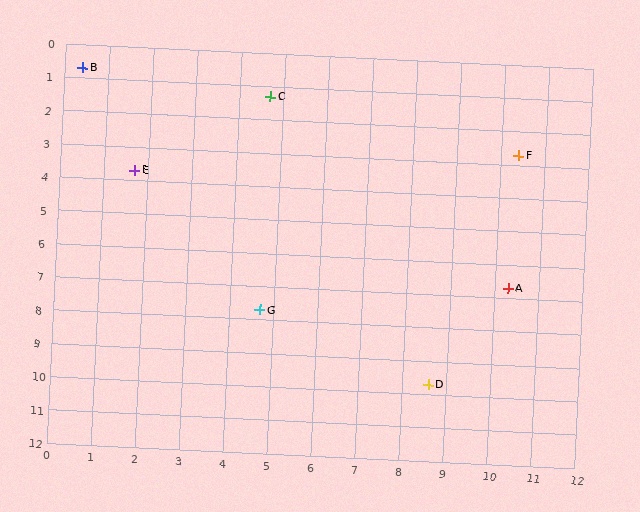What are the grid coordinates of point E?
Point E is at approximately (1.7, 3.7).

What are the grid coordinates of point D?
Point D is at approximately (8.6, 9.7).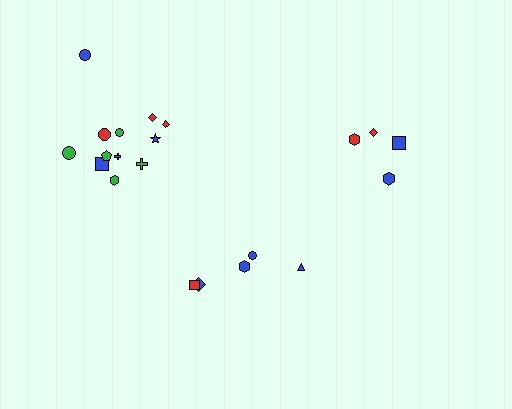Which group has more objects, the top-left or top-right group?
The top-left group.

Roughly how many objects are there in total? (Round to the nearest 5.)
Roughly 20 objects in total.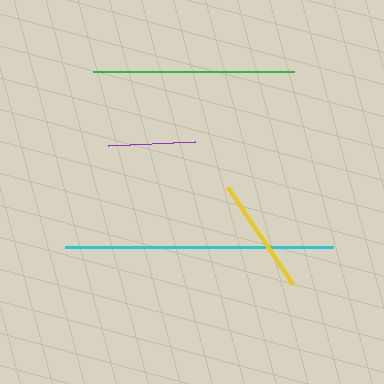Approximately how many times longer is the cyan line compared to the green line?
The cyan line is approximately 1.3 times the length of the green line.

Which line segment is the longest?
The cyan line is the longest at approximately 268 pixels.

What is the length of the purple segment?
The purple segment is approximately 87 pixels long.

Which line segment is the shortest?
The purple line is the shortest at approximately 87 pixels.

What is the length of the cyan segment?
The cyan segment is approximately 268 pixels long.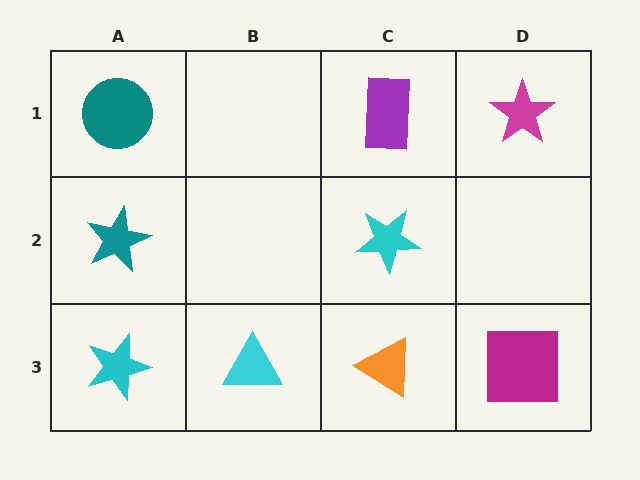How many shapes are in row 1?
3 shapes.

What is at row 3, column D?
A magenta square.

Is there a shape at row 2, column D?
No, that cell is empty.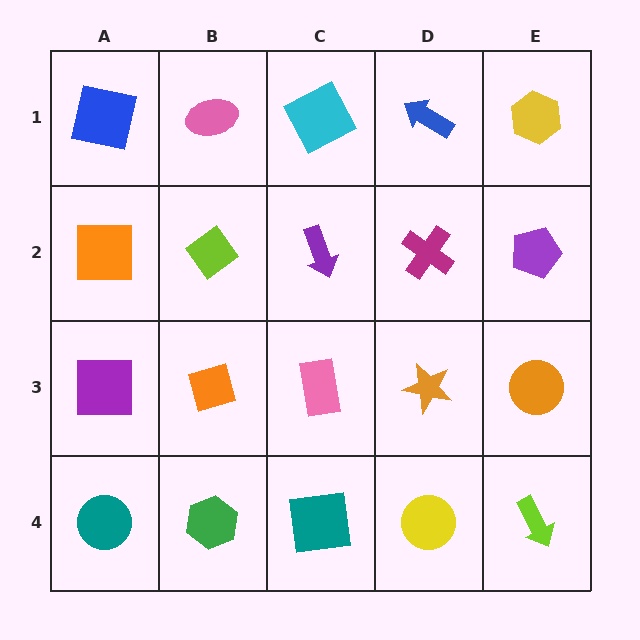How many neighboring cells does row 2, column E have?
3.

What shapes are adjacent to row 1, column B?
A lime diamond (row 2, column B), a blue square (row 1, column A), a cyan square (row 1, column C).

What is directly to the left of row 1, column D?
A cyan square.